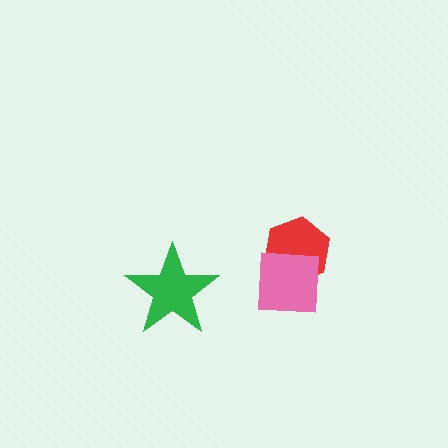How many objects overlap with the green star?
0 objects overlap with the green star.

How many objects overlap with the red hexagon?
1 object overlaps with the red hexagon.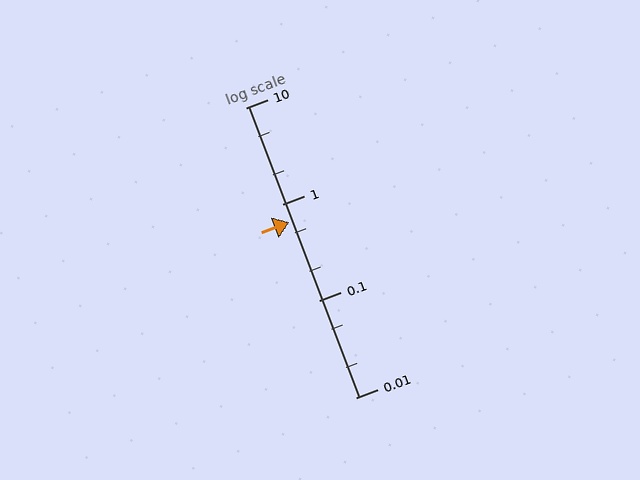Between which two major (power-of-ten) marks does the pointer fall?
The pointer is between 0.1 and 1.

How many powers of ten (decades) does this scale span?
The scale spans 3 decades, from 0.01 to 10.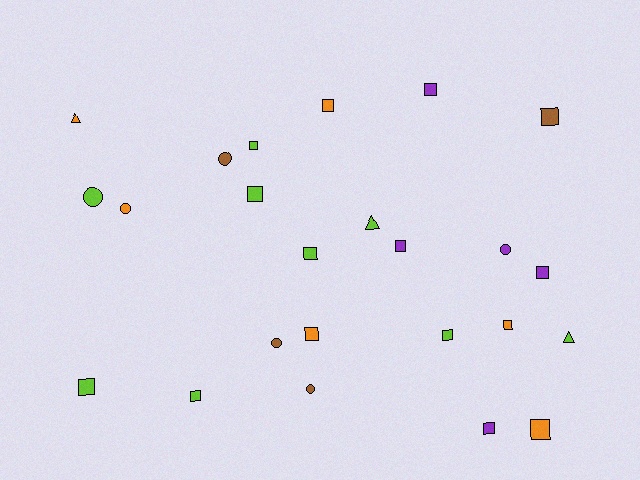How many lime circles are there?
There is 1 lime circle.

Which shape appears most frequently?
Square, with 15 objects.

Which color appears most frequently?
Lime, with 9 objects.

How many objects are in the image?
There are 24 objects.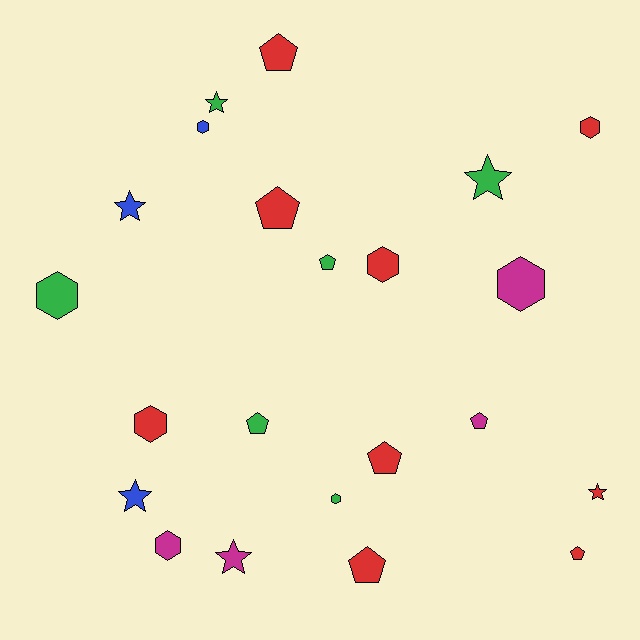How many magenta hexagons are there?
There are 2 magenta hexagons.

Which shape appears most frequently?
Hexagon, with 8 objects.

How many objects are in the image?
There are 22 objects.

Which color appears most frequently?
Red, with 9 objects.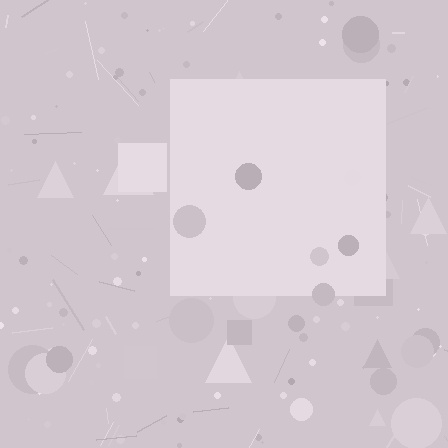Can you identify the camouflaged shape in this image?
The camouflaged shape is a square.